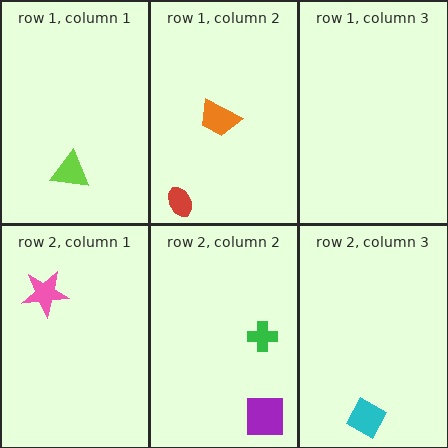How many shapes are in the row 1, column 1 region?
1.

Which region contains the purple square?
The row 2, column 2 region.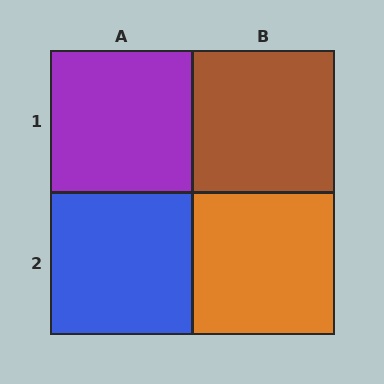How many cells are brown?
1 cell is brown.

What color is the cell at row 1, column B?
Brown.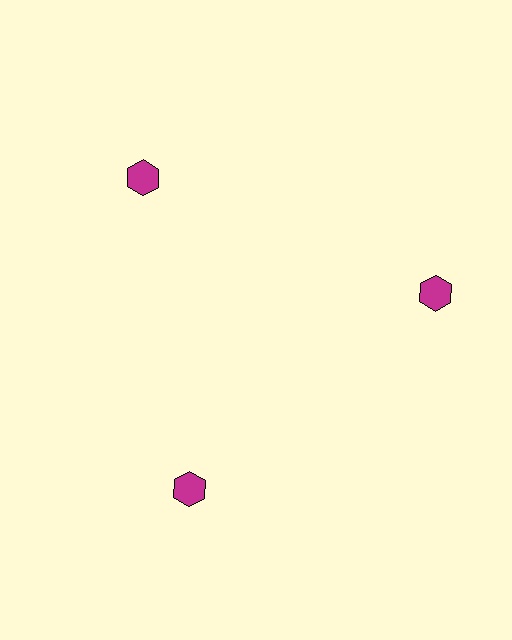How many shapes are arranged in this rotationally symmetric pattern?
There are 3 shapes, arranged in 3 groups of 1.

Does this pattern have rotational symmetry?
Yes, this pattern has 3-fold rotational symmetry. It looks the same after rotating 120 degrees around the center.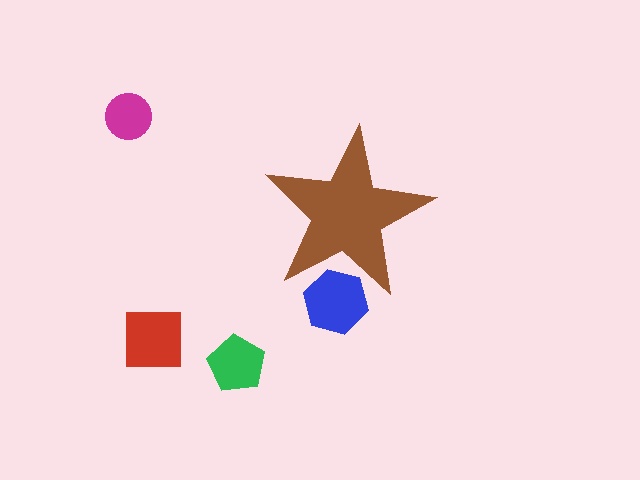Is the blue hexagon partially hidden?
Yes, the blue hexagon is partially hidden behind the brown star.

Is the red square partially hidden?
No, the red square is fully visible.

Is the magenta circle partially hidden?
No, the magenta circle is fully visible.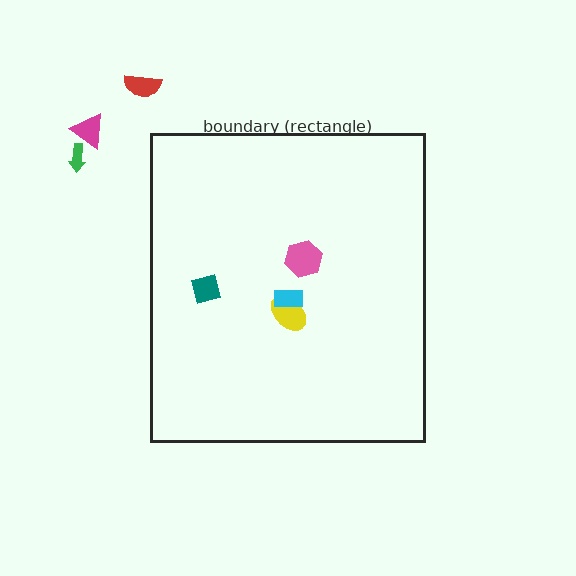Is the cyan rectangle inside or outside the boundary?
Inside.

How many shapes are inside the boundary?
4 inside, 3 outside.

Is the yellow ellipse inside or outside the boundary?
Inside.